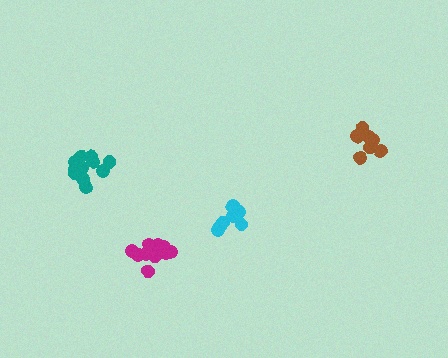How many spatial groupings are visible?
There are 4 spatial groupings.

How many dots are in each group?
Group 1: 8 dots, Group 2: 13 dots, Group 3: 8 dots, Group 4: 13 dots (42 total).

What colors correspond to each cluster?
The clusters are colored: cyan, magenta, brown, teal.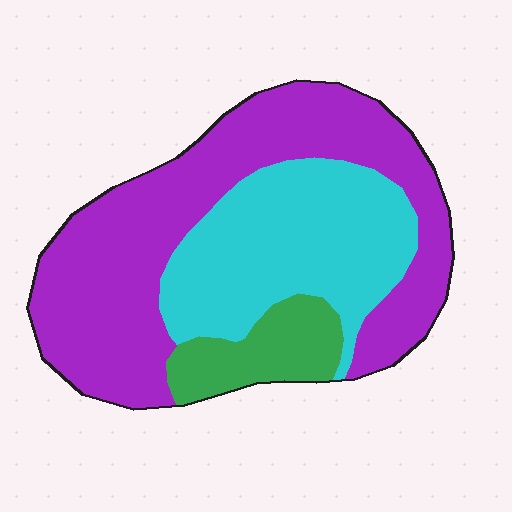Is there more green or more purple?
Purple.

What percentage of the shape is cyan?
Cyan covers roughly 35% of the shape.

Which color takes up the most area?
Purple, at roughly 55%.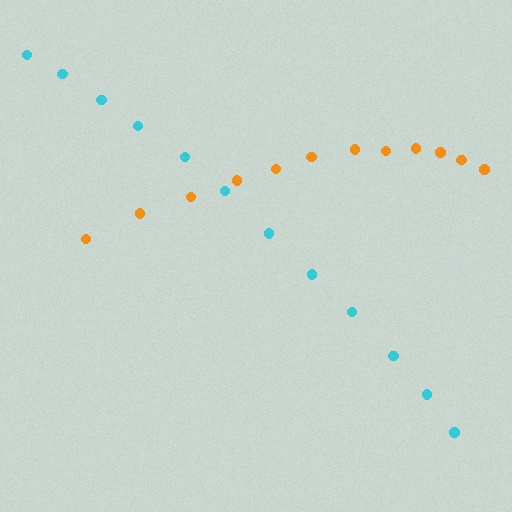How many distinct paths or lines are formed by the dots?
There are 2 distinct paths.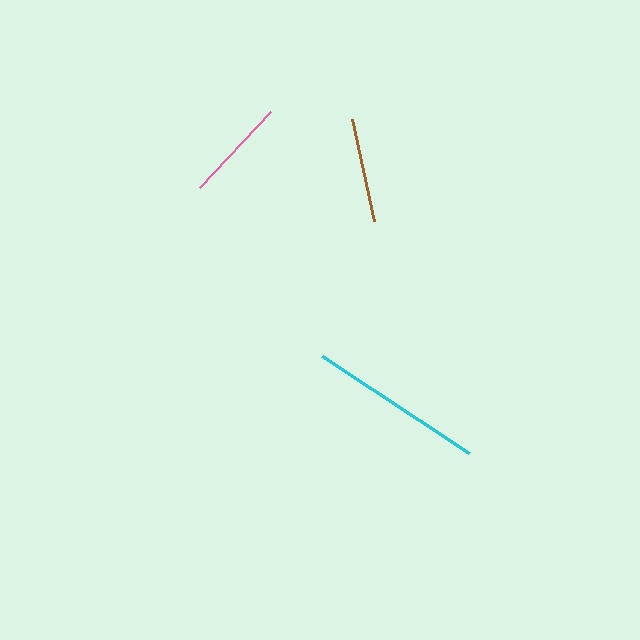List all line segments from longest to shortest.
From longest to shortest: cyan, brown, pink.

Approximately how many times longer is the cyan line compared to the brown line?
The cyan line is approximately 1.7 times the length of the brown line.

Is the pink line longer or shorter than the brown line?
The brown line is longer than the pink line.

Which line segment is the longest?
The cyan line is the longest at approximately 176 pixels.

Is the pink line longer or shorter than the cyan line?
The cyan line is longer than the pink line.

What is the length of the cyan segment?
The cyan segment is approximately 176 pixels long.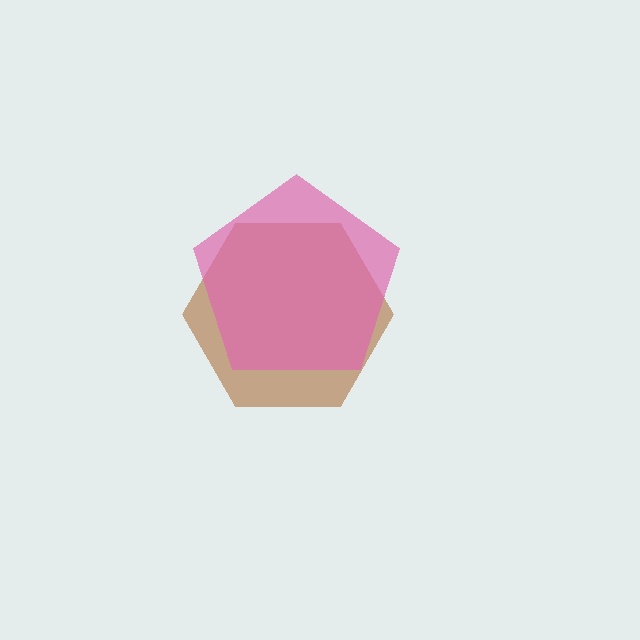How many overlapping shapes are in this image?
There are 2 overlapping shapes in the image.